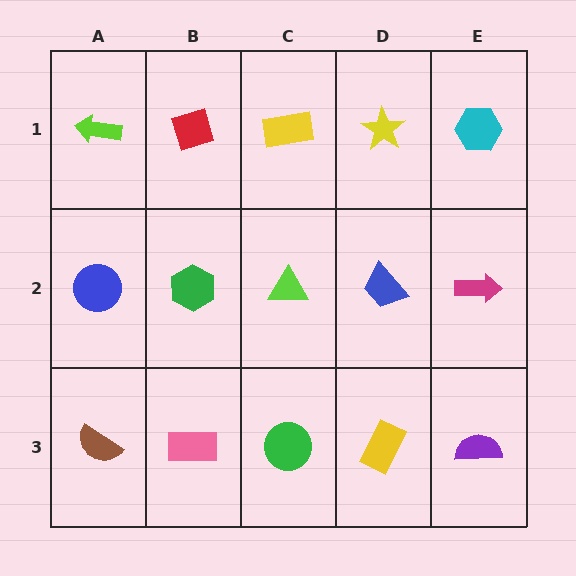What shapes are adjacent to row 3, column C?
A lime triangle (row 2, column C), a pink rectangle (row 3, column B), a yellow rectangle (row 3, column D).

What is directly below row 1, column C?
A lime triangle.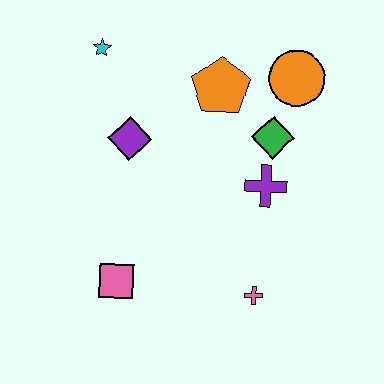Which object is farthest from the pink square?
The orange circle is farthest from the pink square.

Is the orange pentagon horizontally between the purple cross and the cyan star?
Yes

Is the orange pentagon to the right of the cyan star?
Yes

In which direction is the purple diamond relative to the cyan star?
The purple diamond is below the cyan star.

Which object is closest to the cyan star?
The purple diamond is closest to the cyan star.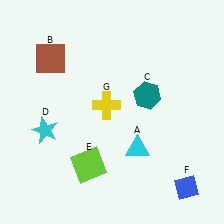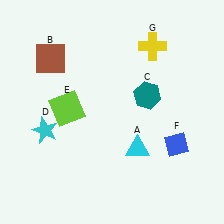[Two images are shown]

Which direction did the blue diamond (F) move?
The blue diamond (F) moved up.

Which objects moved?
The objects that moved are: the lime square (E), the blue diamond (F), the yellow cross (G).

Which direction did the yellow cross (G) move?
The yellow cross (G) moved up.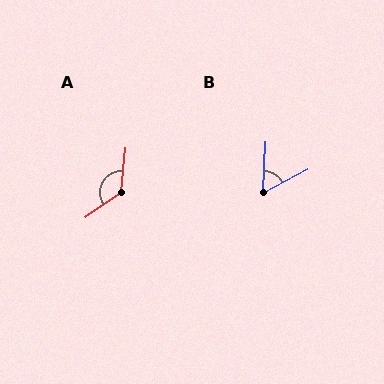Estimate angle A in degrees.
Approximately 131 degrees.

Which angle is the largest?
A, at approximately 131 degrees.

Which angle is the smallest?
B, at approximately 59 degrees.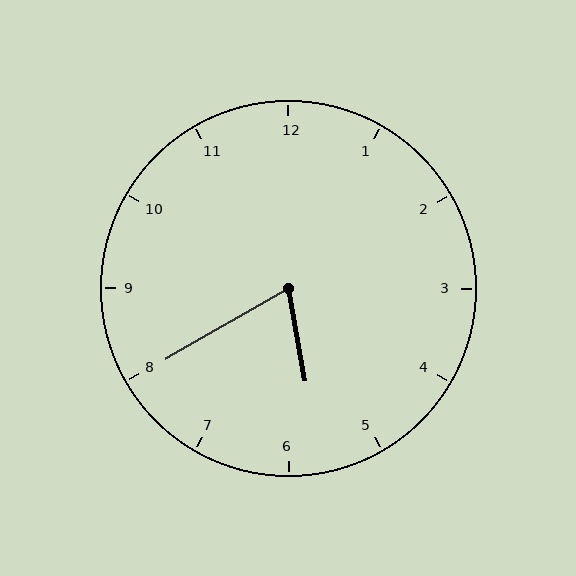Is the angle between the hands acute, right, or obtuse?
It is acute.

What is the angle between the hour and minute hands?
Approximately 70 degrees.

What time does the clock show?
5:40.